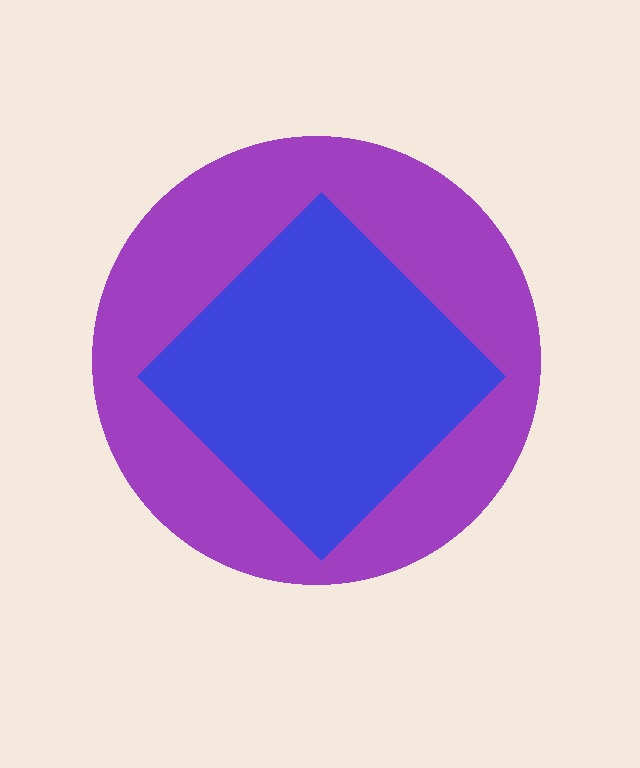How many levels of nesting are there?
2.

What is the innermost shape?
The blue diamond.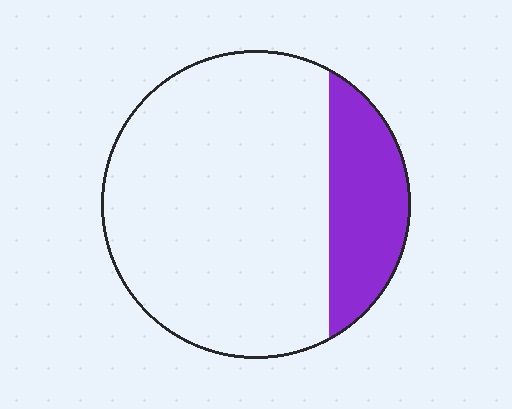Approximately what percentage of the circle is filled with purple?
Approximately 20%.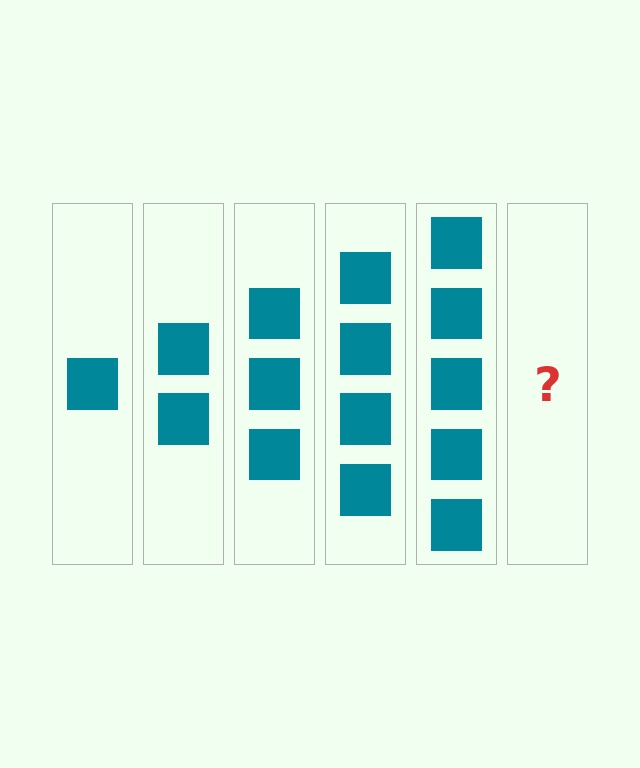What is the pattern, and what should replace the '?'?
The pattern is that each step adds one more square. The '?' should be 6 squares.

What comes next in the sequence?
The next element should be 6 squares.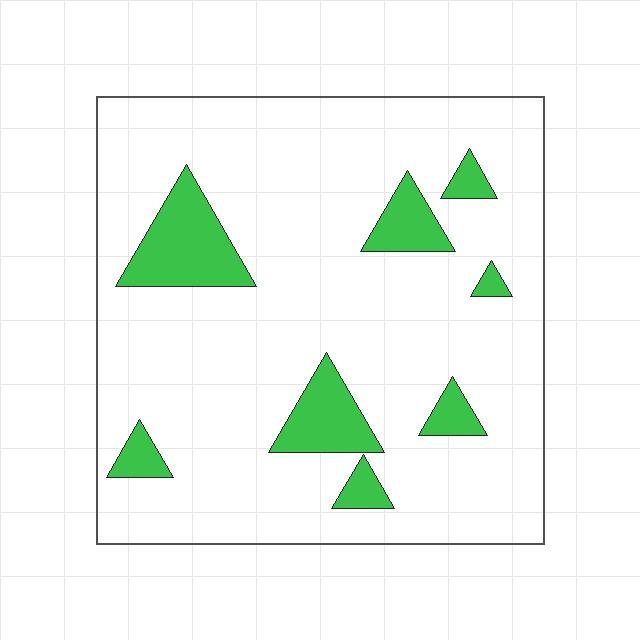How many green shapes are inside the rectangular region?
8.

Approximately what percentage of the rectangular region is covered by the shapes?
Approximately 15%.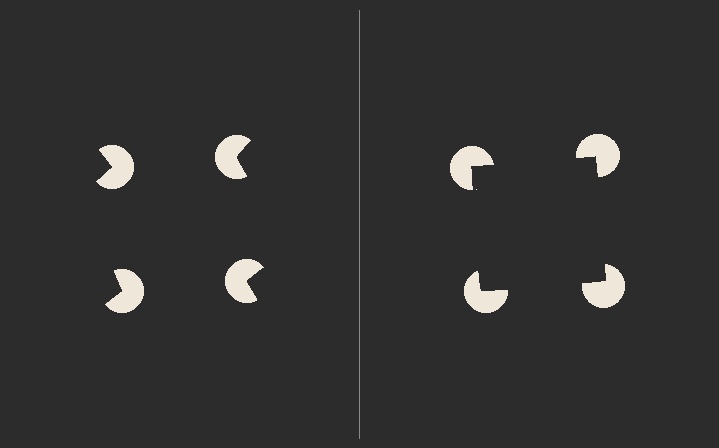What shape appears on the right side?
An illusory square.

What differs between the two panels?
The pac-man discs are positioned identically on both sides; only the wedge orientations differ. On the right they align to a square; on the left they are misaligned.